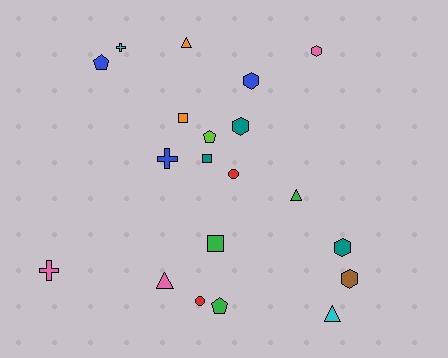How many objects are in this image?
There are 20 objects.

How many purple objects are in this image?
There are no purple objects.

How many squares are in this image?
There are 3 squares.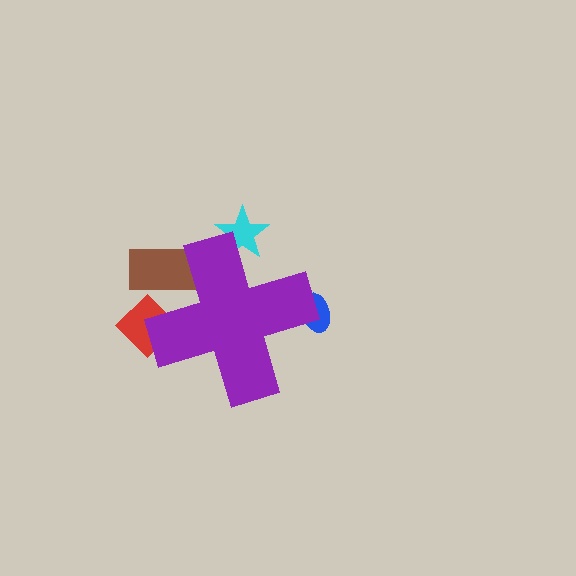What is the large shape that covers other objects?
A purple cross.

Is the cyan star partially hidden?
Yes, the cyan star is partially hidden behind the purple cross.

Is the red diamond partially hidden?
Yes, the red diamond is partially hidden behind the purple cross.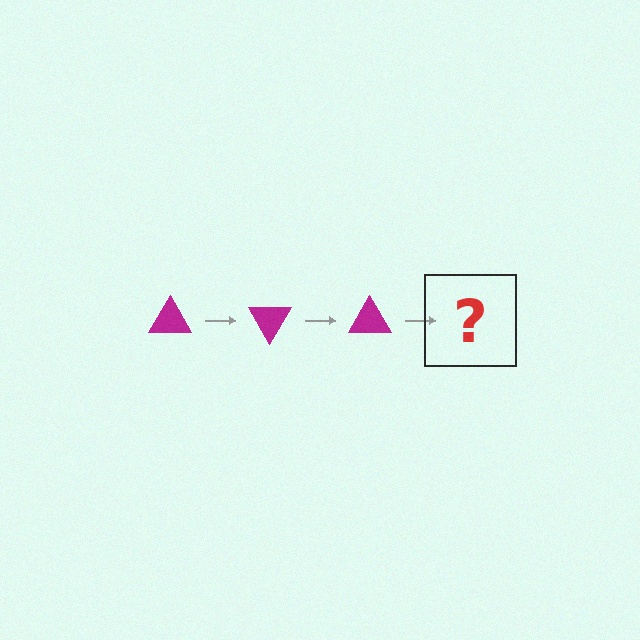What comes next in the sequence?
The next element should be a magenta triangle rotated 180 degrees.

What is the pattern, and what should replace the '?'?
The pattern is that the triangle rotates 60 degrees each step. The '?' should be a magenta triangle rotated 180 degrees.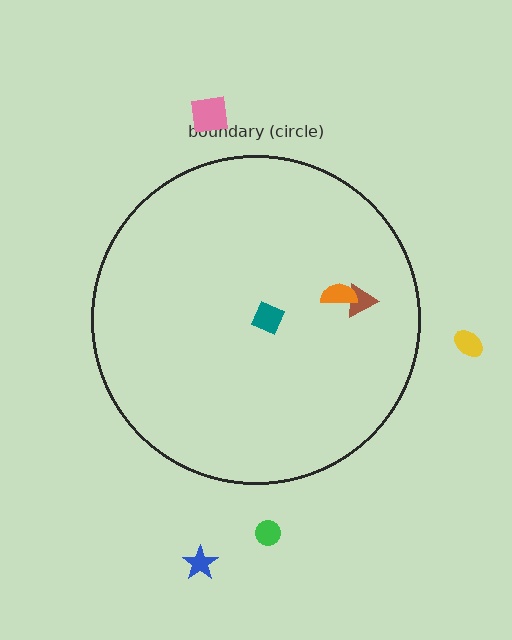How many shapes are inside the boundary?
3 inside, 4 outside.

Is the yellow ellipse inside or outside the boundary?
Outside.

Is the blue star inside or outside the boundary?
Outside.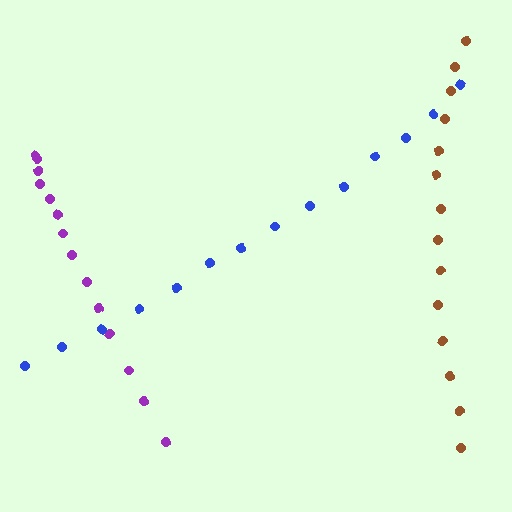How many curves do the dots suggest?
There are 3 distinct paths.